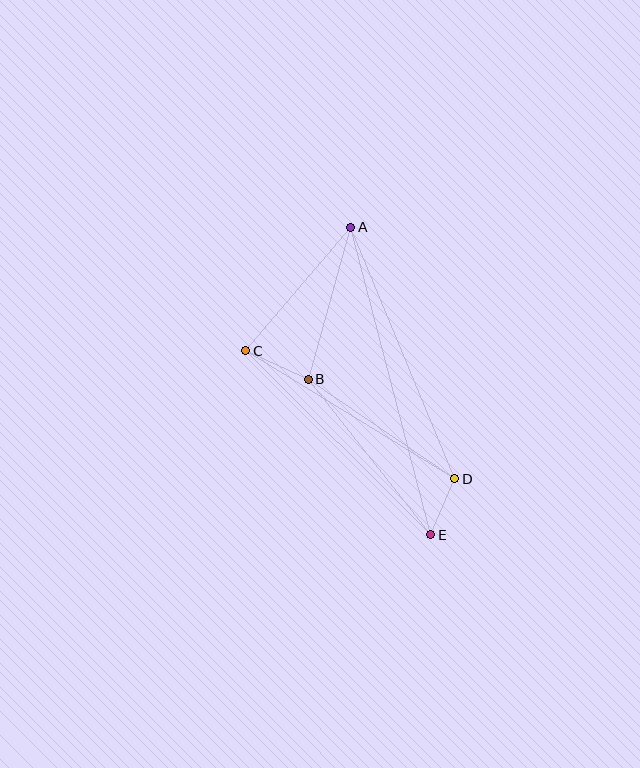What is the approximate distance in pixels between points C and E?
The distance between C and E is approximately 261 pixels.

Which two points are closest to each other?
Points D and E are closest to each other.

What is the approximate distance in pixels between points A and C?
The distance between A and C is approximately 162 pixels.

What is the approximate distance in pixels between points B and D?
The distance between B and D is approximately 177 pixels.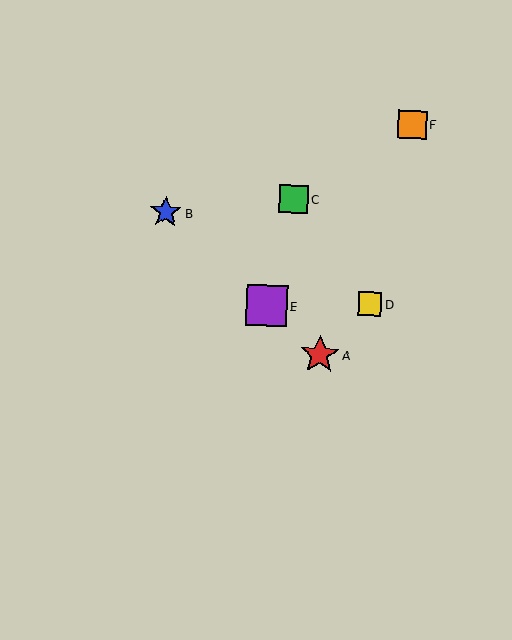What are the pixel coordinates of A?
Object A is at (320, 355).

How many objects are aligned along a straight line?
3 objects (A, B, E) are aligned along a straight line.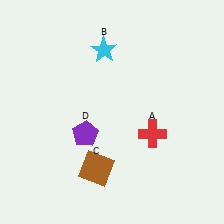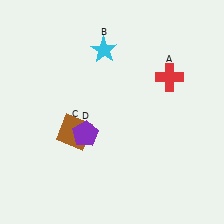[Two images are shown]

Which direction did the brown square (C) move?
The brown square (C) moved up.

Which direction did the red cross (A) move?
The red cross (A) moved up.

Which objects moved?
The objects that moved are: the red cross (A), the brown square (C).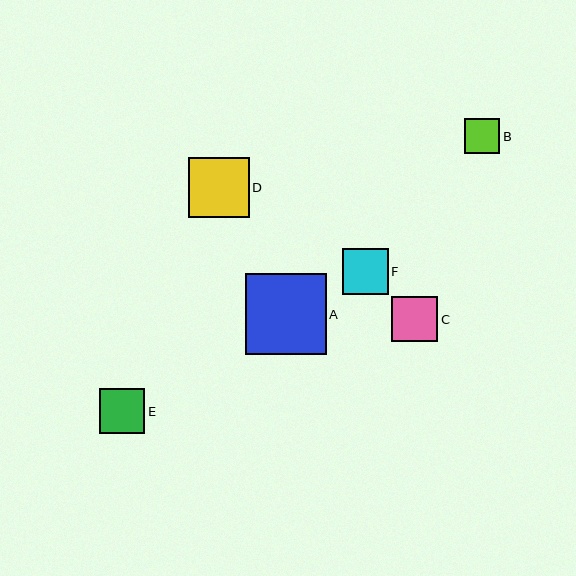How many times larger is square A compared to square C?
Square A is approximately 1.8 times the size of square C.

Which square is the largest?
Square A is the largest with a size of approximately 81 pixels.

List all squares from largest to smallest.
From largest to smallest: A, D, C, F, E, B.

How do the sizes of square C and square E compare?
Square C and square E are approximately the same size.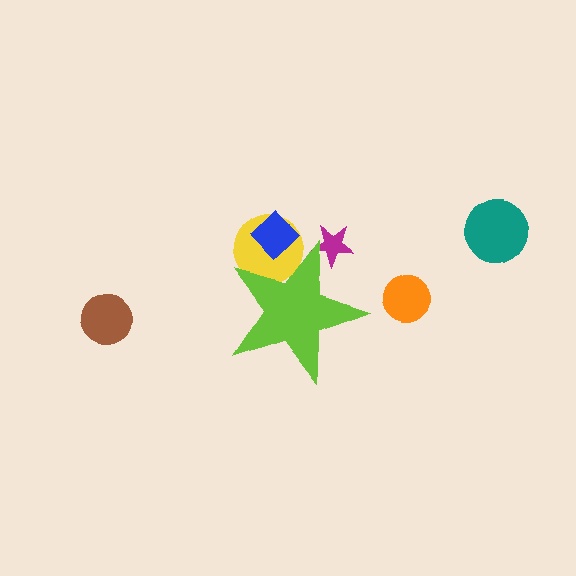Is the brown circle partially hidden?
No, the brown circle is fully visible.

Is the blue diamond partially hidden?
Yes, the blue diamond is partially hidden behind the lime star.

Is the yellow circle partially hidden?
Yes, the yellow circle is partially hidden behind the lime star.